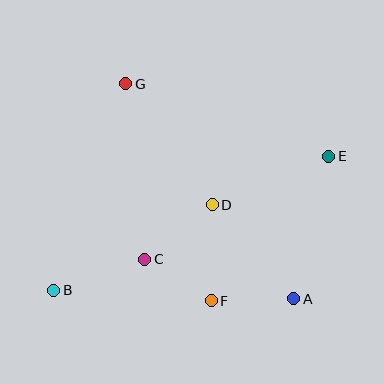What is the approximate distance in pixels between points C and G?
The distance between C and G is approximately 176 pixels.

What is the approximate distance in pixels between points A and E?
The distance between A and E is approximately 147 pixels.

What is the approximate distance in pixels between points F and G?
The distance between F and G is approximately 233 pixels.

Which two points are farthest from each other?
Points B and E are farthest from each other.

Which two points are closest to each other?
Points C and F are closest to each other.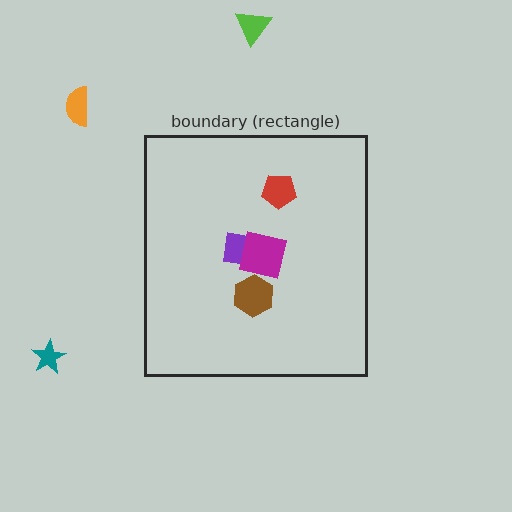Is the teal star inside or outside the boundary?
Outside.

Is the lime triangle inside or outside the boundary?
Outside.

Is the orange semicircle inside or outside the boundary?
Outside.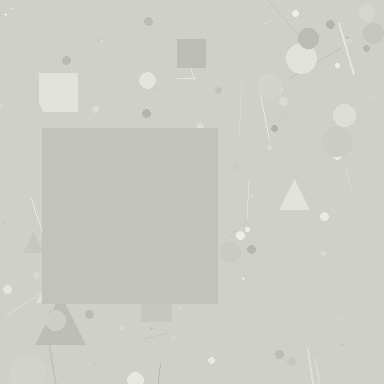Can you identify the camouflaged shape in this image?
The camouflaged shape is a square.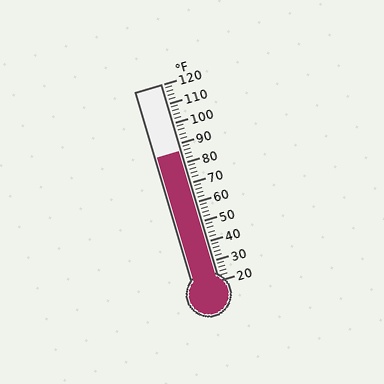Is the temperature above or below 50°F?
The temperature is above 50°F.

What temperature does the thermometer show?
The thermometer shows approximately 86°F.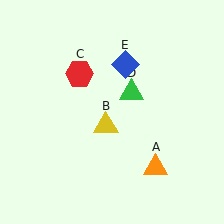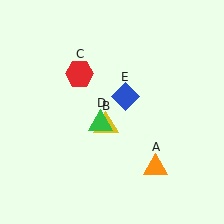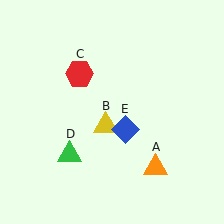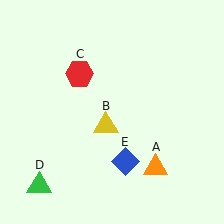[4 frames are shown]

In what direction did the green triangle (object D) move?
The green triangle (object D) moved down and to the left.